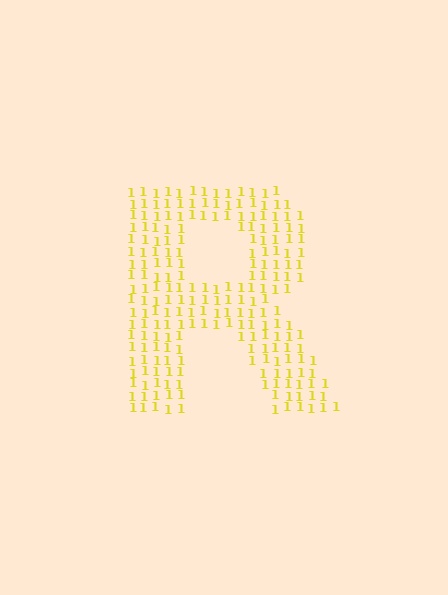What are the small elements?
The small elements are digit 1's.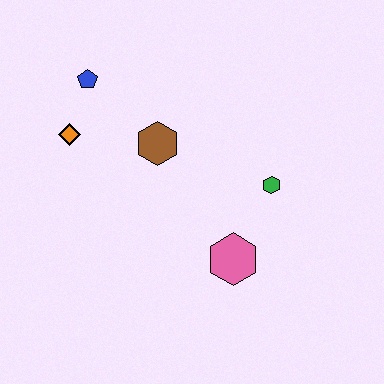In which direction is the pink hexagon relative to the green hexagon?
The pink hexagon is below the green hexagon.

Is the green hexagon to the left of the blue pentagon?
No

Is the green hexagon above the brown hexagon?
No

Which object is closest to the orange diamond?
The blue pentagon is closest to the orange diamond.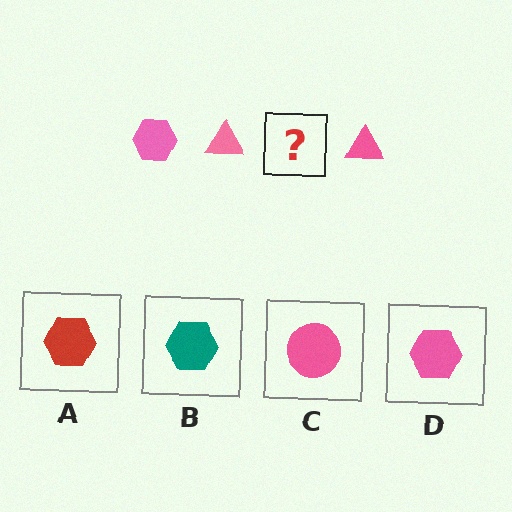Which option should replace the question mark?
Option D.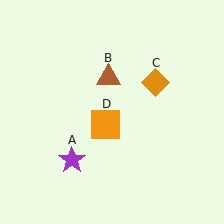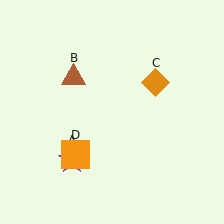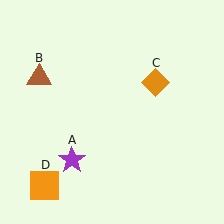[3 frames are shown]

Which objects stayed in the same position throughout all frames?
Purple star (object A) and orange diamond (object C) remained stationary.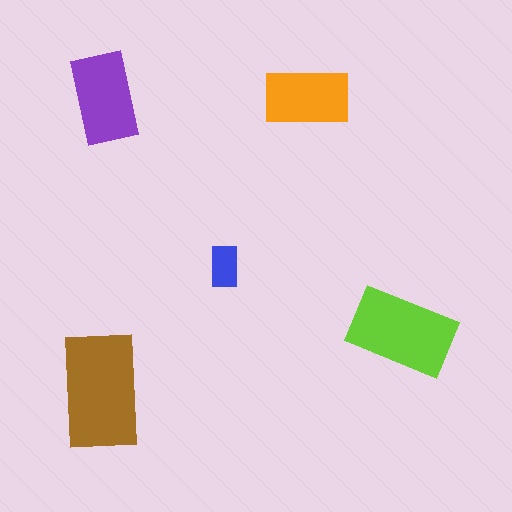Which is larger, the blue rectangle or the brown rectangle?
The brown one.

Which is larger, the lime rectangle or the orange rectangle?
The lime one.